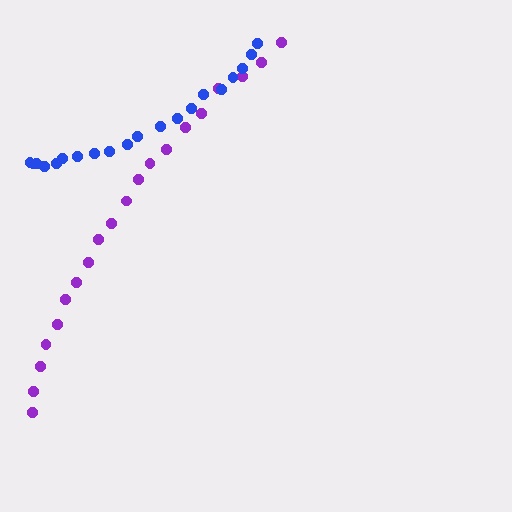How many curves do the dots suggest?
There are 2 distinct paths.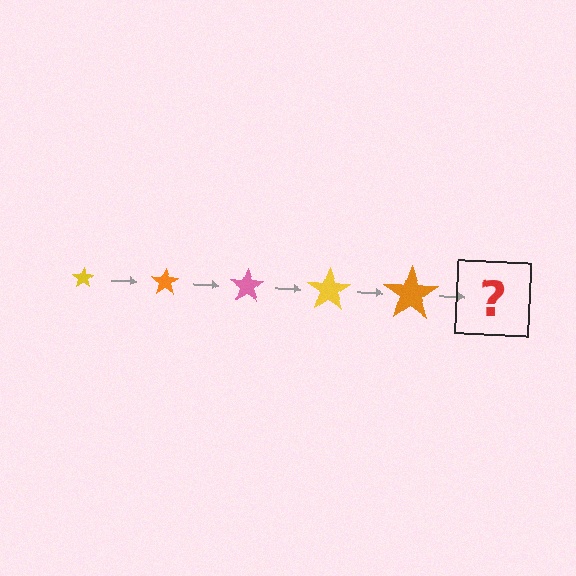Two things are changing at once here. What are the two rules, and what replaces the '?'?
The two rules are that the star grows larger each step and the color cycles through yellow, orange, and pink. The '?' should be a pink star, larger than the previous one.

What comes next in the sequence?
The next element should be a pink star, larger than the previous one.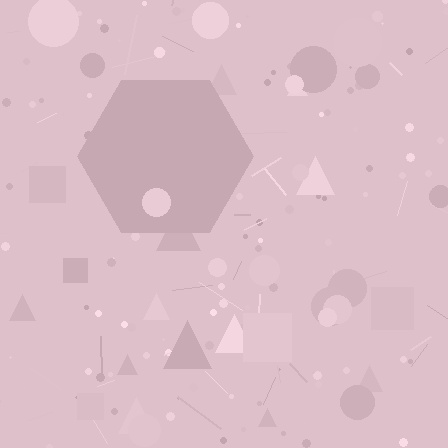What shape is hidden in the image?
A hexagon is hidden in the image.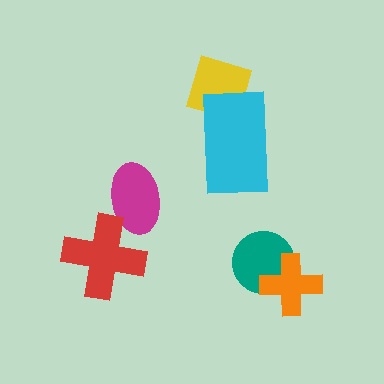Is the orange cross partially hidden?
No, no other shape covers it.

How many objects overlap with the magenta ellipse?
1 object overlaps with the magenta ellipse.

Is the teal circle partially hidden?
Yes, it is partially covered by another shape.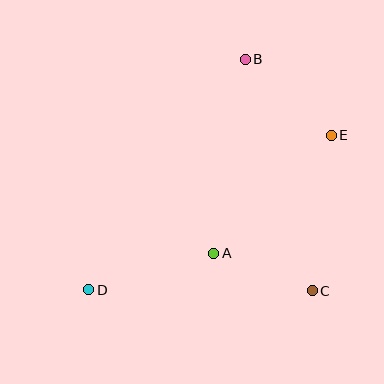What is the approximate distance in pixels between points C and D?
The distance between C and D is approximately 223 pixels.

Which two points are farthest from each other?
Points D and E are farthest from each other.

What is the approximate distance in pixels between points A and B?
The distance between A and B is approximately 196 pixels.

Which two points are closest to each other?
Points A and C are closest to each other.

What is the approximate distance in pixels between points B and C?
The distance between B and C is approximately 241 pixels.